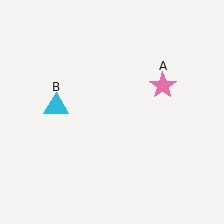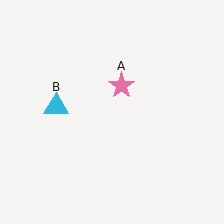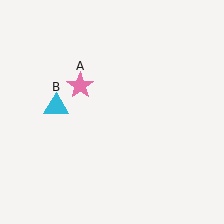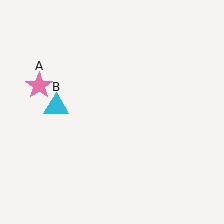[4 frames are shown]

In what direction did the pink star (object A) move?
The pink star (object A) moved left.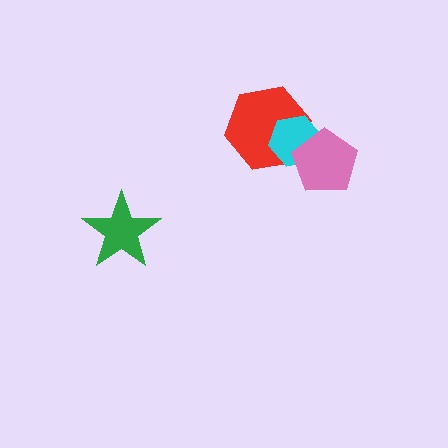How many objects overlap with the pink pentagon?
2 objects overlap with the pink pentagon.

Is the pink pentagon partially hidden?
No, no other shape covers it.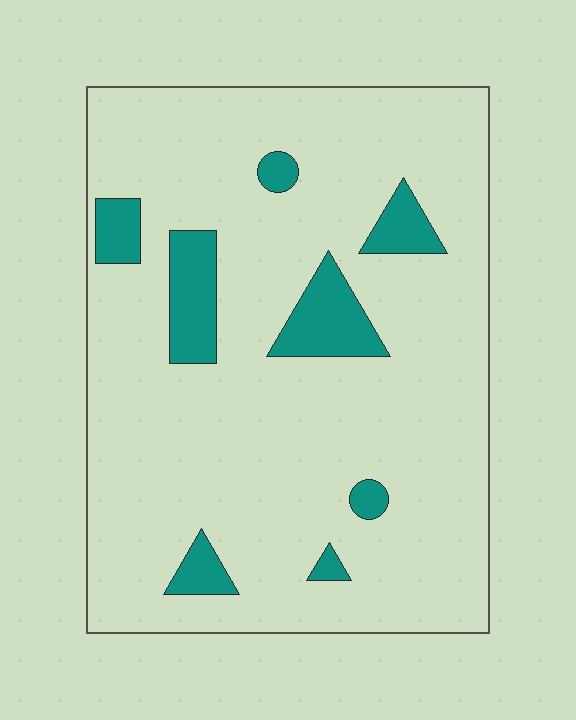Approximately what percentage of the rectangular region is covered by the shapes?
Approximately 10%.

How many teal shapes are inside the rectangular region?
8.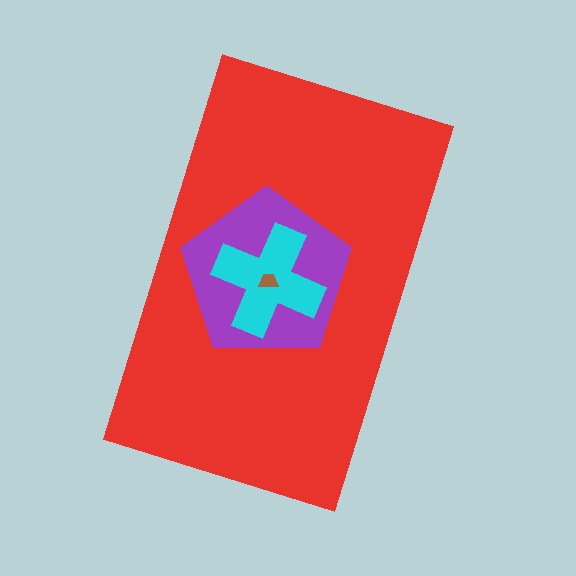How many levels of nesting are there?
4.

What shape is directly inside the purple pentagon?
The cyan cross.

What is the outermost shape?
The red rectangle.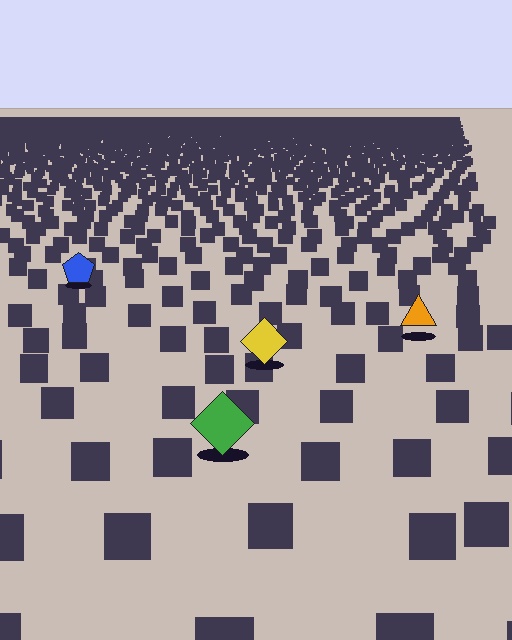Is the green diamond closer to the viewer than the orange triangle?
Yes. The green diamond is closer — you can tell from the texture gradient: the ground texture is coarser near it.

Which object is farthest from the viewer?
The blue pentagon is farthest from the viewer. It appears smaller and the ground texture around it is denser.